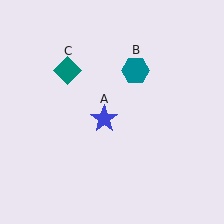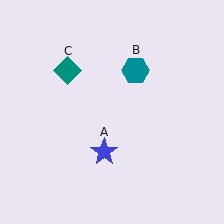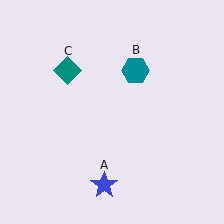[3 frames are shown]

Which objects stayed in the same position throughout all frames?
Teal hexagon (object B) and teal diamond (object C) remained stationary.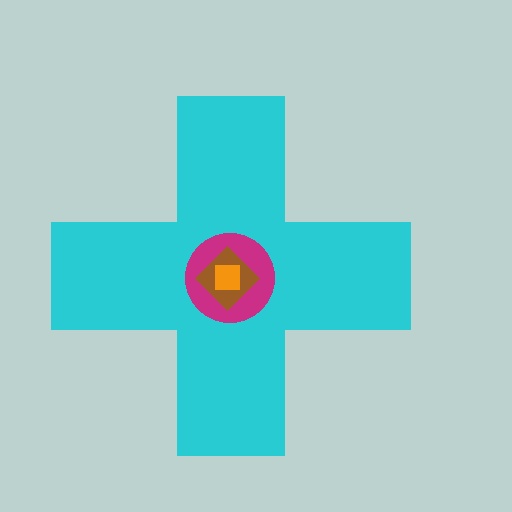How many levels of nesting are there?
4.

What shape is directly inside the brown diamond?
The orange square.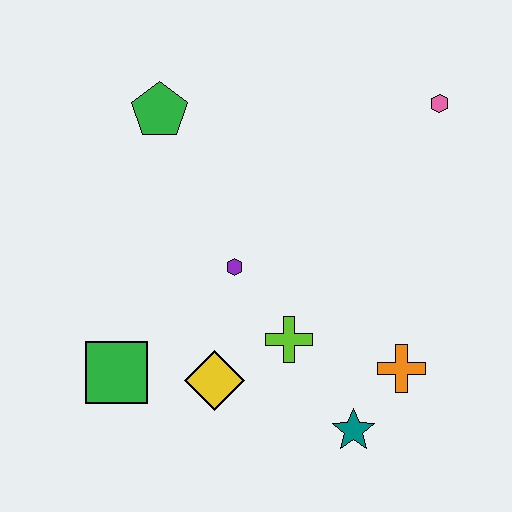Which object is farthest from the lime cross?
The pink hexagon is farthest from the lime cross.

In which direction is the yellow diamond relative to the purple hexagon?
The yellow diamond is below the purple hexagon.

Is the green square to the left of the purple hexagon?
Yes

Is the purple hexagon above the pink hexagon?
No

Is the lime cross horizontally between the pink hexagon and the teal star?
No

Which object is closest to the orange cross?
The teal star is closest to the orange cross.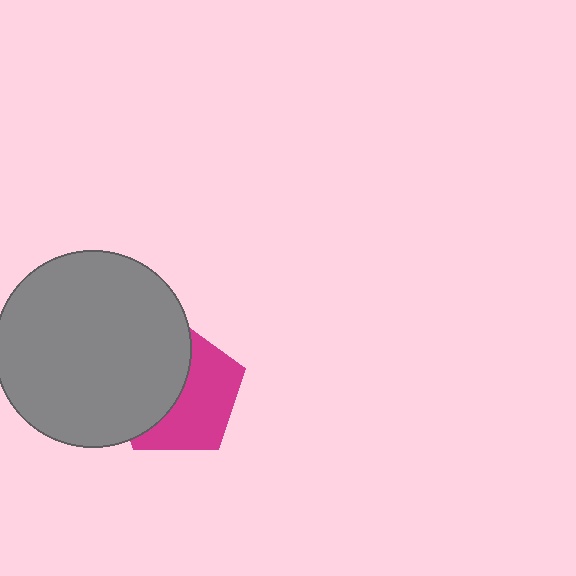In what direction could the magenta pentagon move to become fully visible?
The magenta pentagon could move right. That would shift it out from behind the gray circle entirely.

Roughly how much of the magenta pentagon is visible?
About half of it is visible (roughly 51%).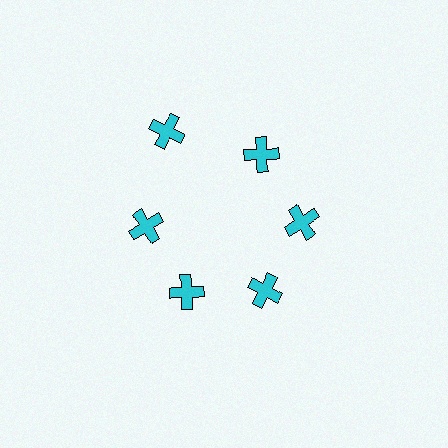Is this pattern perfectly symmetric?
No. The 6 cyan crosses are arranged in a ring, but one element near the 11 o'clock position is pushed outward from the center, breaking the 6-fold rotational symmetry.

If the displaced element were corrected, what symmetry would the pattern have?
It would have 6-fold rotational symmetry — the pattern would map onto itself every 60 degrees.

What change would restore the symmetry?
The symmetry would be restored by moving it inward, back onto the ring so that all 6 crosses sit at equal angles and equal distance from the center.